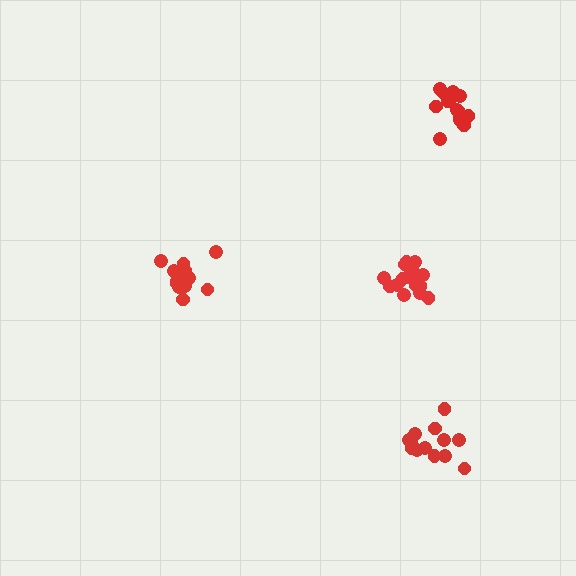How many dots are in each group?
Group 1: 17 dots, Group 2: 13 dots, Group 3: 15 dots, Group 4: 13 dots (58 total).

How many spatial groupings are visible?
There are 4 spatial groupings.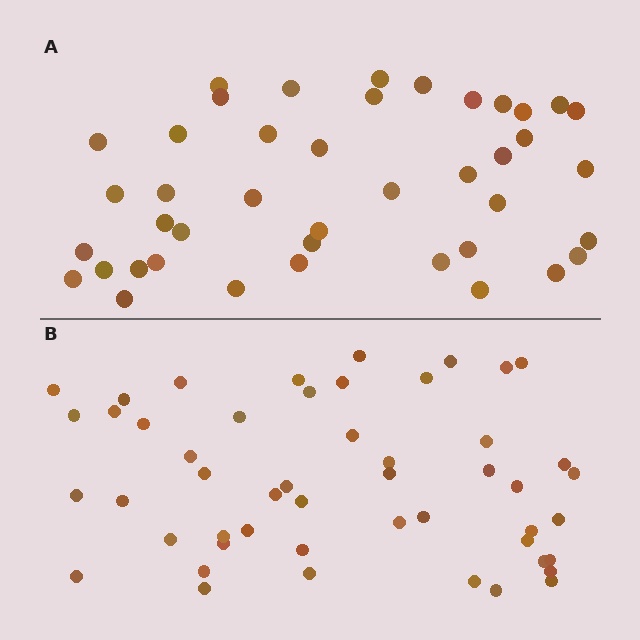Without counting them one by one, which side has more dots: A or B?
Region B (the bottom region) has more dots.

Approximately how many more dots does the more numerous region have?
Region B has roughly 8 or so more dots than region A.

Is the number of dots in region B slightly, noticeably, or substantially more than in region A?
Region B has only slightly more — the two regions are fairly close. The ratio is roughly 1.2 to 1.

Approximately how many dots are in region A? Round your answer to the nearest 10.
About 40 dots. (The exact count is 42, which rounds to 40.)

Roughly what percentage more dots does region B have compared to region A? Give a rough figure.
About 20% more.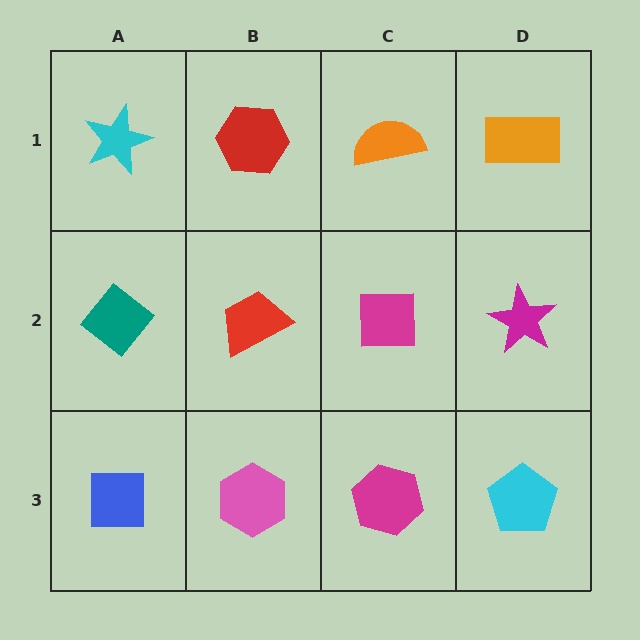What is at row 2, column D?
A magenta star.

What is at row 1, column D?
An orange rectangle.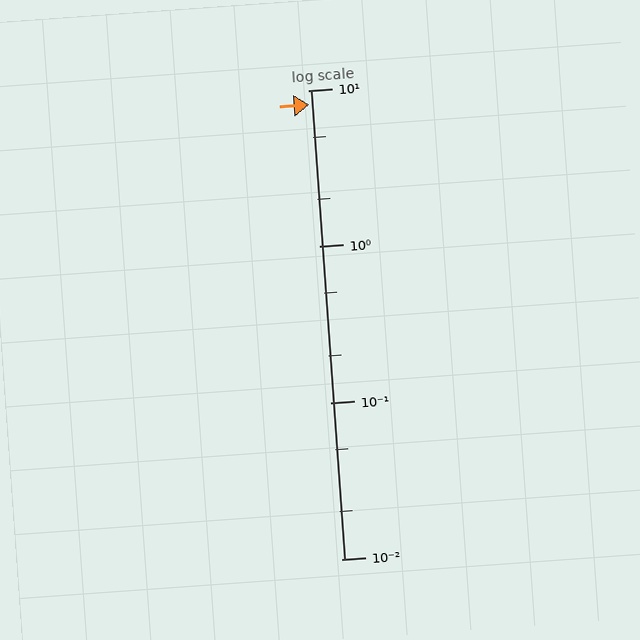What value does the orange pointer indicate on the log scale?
The pointer indicates approximately 8.1.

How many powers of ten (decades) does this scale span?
The scale spans 3 decades, from 0.01 to 10.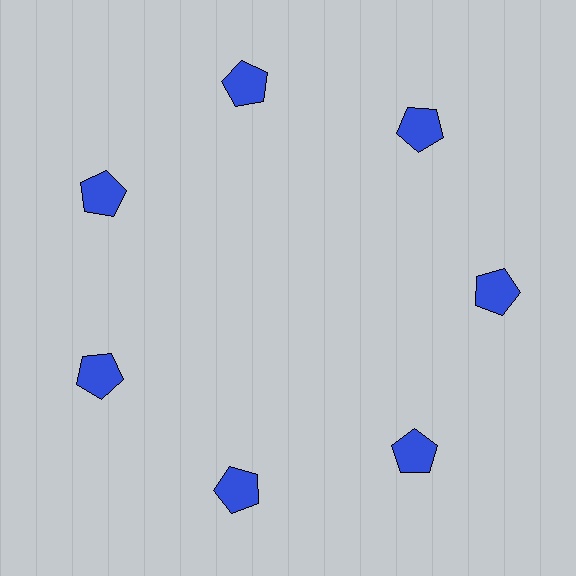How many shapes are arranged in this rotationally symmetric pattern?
There are 7 shapes, arranged in 7 groups of 1.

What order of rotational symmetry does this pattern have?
This pattern has 7-fold rotational symmetry.